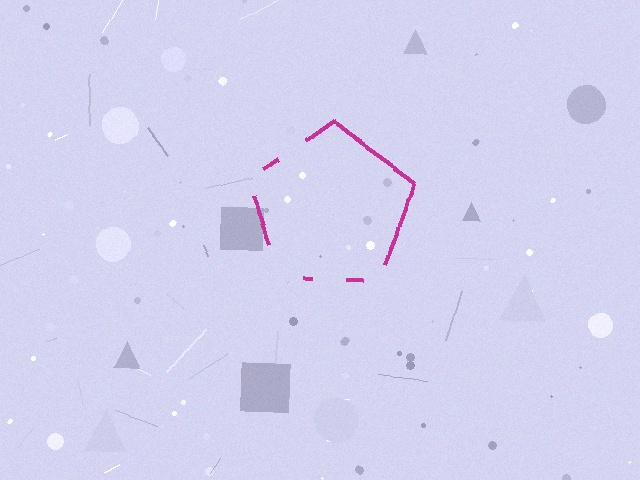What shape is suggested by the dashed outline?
The dashed outline suggests a pentagon.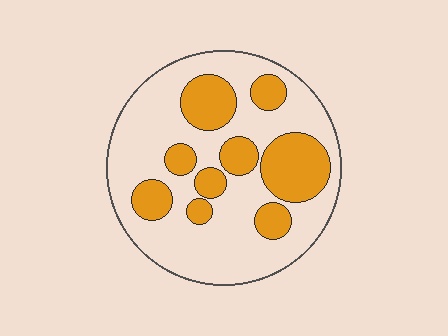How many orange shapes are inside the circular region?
9.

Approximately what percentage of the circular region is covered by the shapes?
Approximately 30%.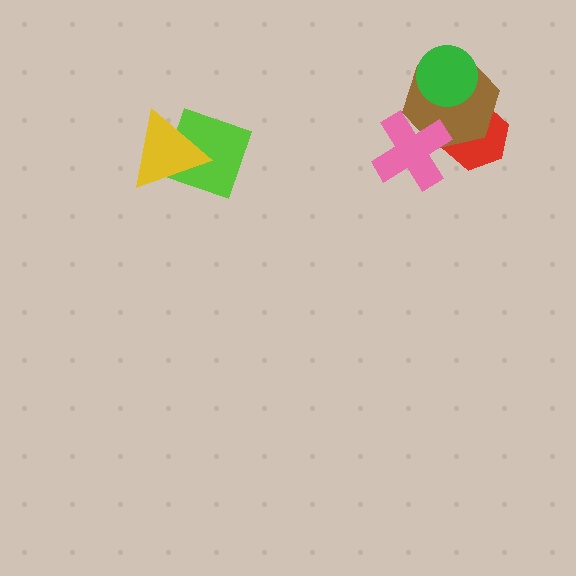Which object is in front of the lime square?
The yellow triangle is in front of the lime square.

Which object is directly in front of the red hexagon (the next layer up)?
The brown hexagon is directly in front of the red hexagon.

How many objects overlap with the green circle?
1 object overlaps with the green circle.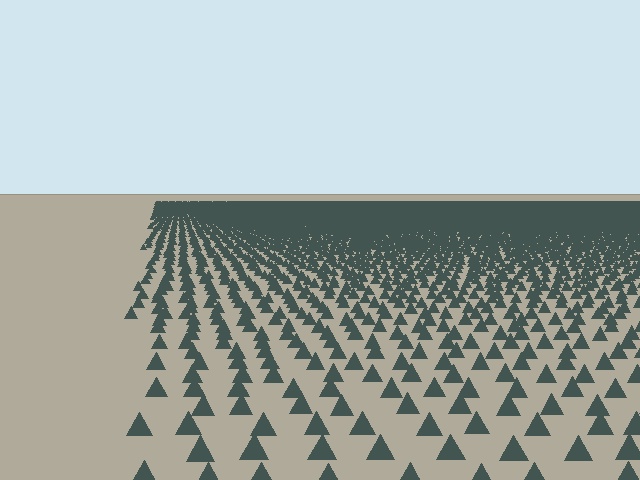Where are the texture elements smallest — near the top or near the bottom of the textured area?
Near the top.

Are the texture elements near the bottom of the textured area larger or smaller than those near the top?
Larger. Near the bottom, elements are closer to the viewer and appear at a bigger on-screen size.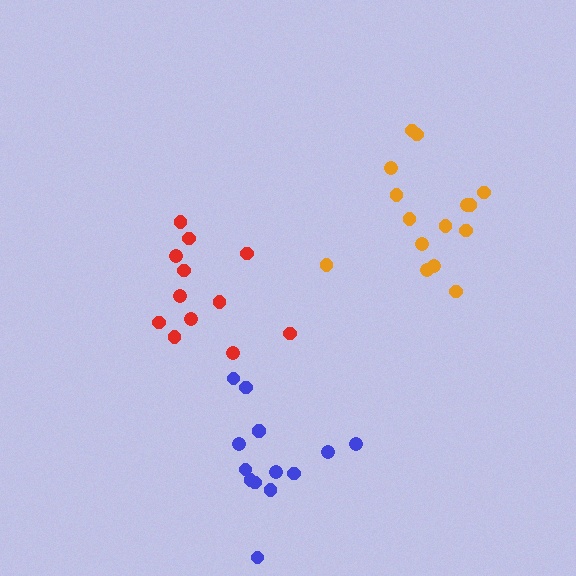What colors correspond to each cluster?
The clusters are colored: red, orange, blue.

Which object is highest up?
The orange cluster is topmost.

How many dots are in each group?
Group 1: 12 dots, Group 2: 15 dots, Group 3: 14 dots (41 total).